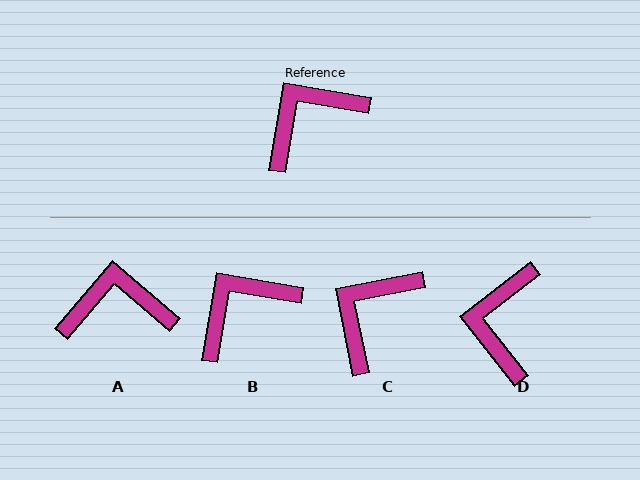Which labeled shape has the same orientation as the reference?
B.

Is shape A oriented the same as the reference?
No, it is off by about 31 degrees.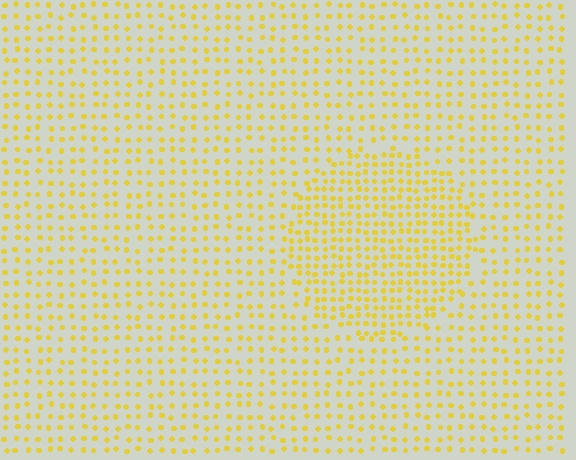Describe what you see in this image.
The image contains small yellow elements arranged at two different densities. A circle-shaped region is visible where the elements are more densely packed than the surrounding area.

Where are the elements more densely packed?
The elements are more densely packed inside the circle boundary.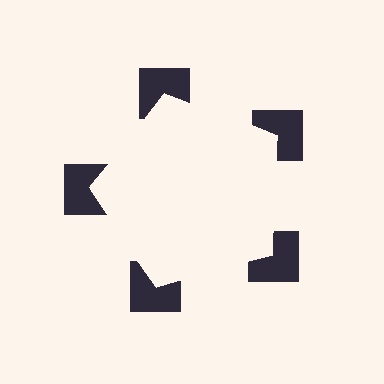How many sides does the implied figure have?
5 sides.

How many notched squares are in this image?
There are 5 — one at each vertex of the illusory pentagon.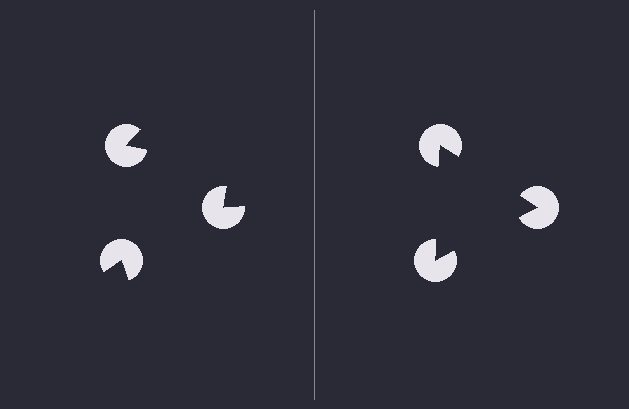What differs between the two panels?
The pac-man discs are positioned identically on both sides; only the wedge orientations differ. On the right they align to a triangle; on the left they are misaligned.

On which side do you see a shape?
An illusory triangle appears on the right side. On the left side the wedge cuts are rotated, so no coherent shape forms.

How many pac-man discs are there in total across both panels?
6 — 3 on each side.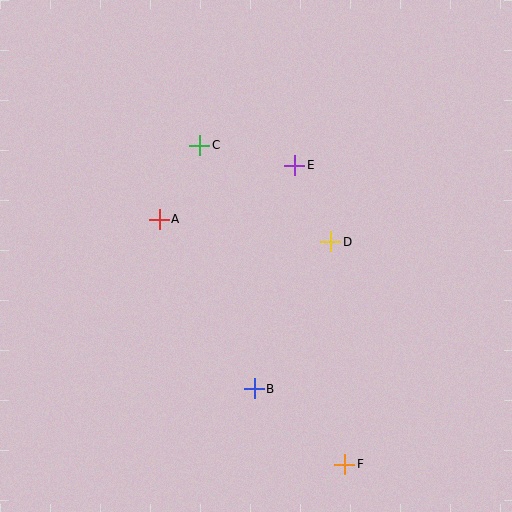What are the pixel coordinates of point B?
Point B is at (254, 389).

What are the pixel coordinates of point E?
Point E is at (295, 165).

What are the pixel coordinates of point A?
Point A is at (159, 219).